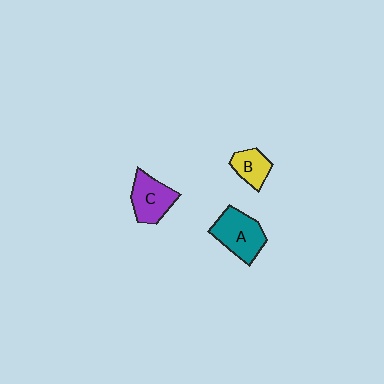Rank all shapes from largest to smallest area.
From largest to smallest: A (teal), C (purple), B (yellow).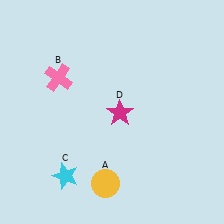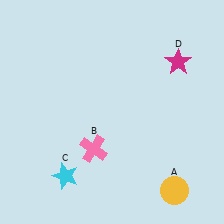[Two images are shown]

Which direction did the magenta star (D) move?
The magenta star (D) moved right.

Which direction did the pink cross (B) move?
The pink cross (B) moved down.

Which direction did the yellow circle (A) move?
The yellow circle (A) moved right.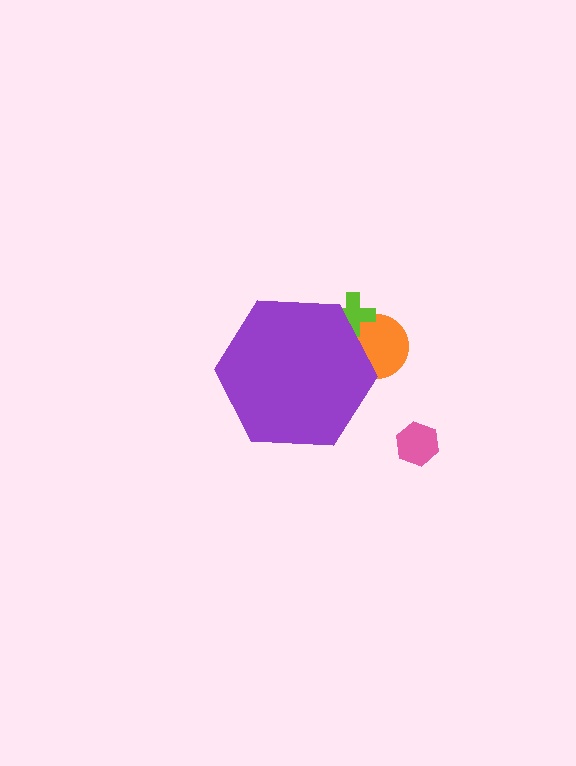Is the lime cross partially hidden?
Yes, the lime cross is partially hidden behind the purple hexagon.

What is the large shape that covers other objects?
A purple hexagon.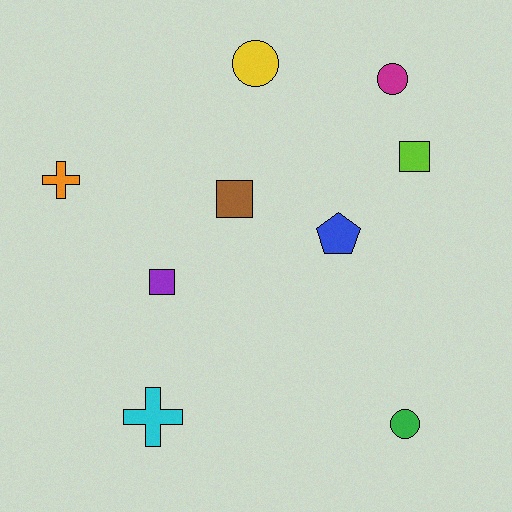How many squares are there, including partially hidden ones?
There are 3 squares.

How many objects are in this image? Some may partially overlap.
There are 9 objects.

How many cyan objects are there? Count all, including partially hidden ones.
There is 1 cyan object.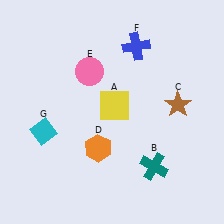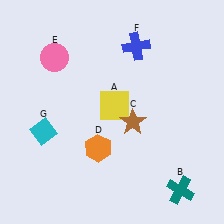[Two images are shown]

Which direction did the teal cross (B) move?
The teal cross (B) moved right.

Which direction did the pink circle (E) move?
The pink circle (E) moved left.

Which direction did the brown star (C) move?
The brown star (C) moved left.